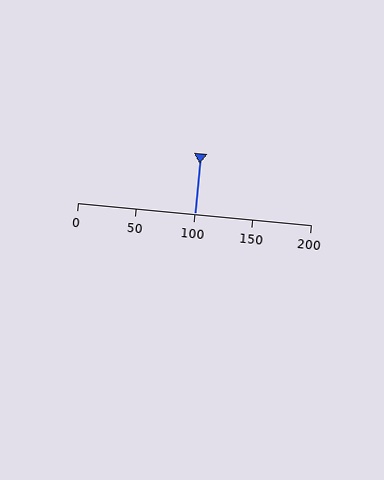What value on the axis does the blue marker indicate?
The marker indicates approximately 100.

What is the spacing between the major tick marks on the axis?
The major ticks are spaced 50 apart.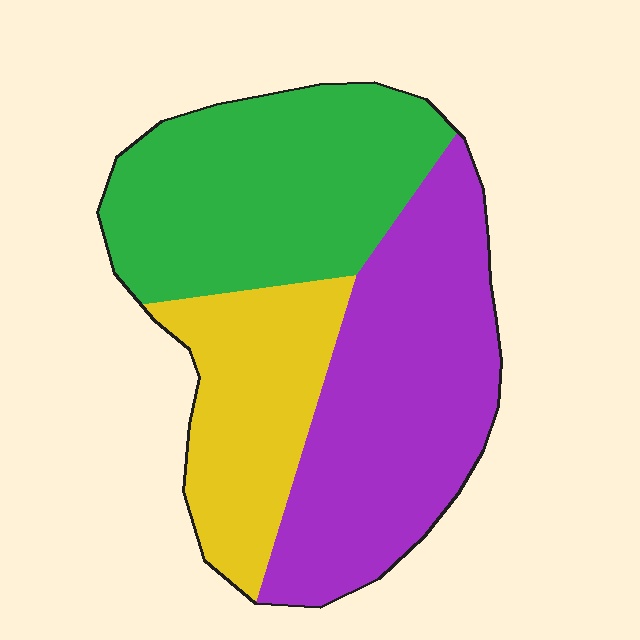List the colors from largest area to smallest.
From largest to smallest: purple, green, yellow.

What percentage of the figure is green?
Green takes up between a quarter and a half of the figure.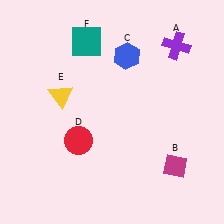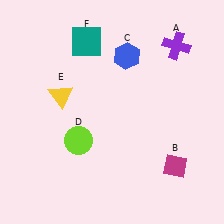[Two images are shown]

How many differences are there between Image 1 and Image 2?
There is 1 difference between the two images.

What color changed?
The circle (D) changed from red in Image 1 to lime in Image 2.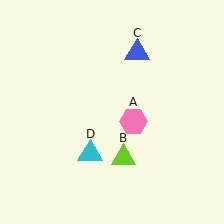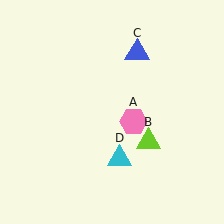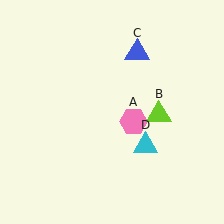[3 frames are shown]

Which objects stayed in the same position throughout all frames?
Pink hexagon (object A) and blue triangle (object C) remained stationary.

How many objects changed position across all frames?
2 objects changed position: lime triangle (object B), cyan triangle (object D).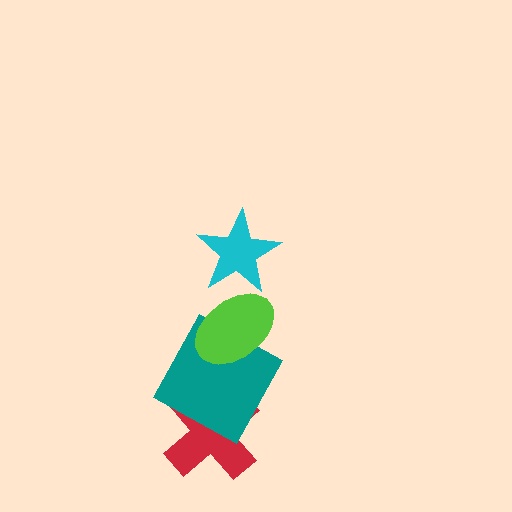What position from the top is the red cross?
The red cross is 4th from the top.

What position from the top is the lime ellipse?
The lime ellipse is 2nd from the top.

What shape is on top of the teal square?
The lime ellipse is on top of the teal square.